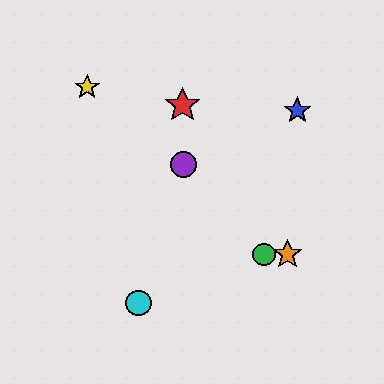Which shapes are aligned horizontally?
The green circle, the orange star are aligned horizontally.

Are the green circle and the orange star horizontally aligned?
Yes, both are at y≈254.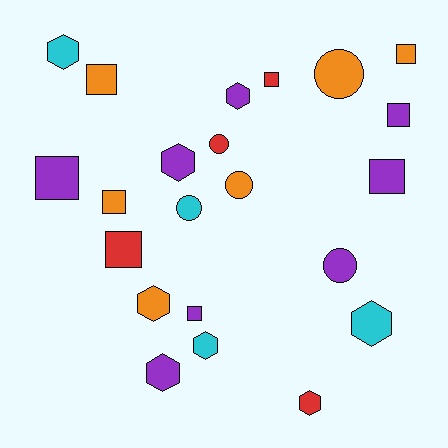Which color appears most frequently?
Purple, with 8 objects.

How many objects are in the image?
There are 22 objects.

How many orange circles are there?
There are 2 orange circles.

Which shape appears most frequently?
Square, with 9 objects.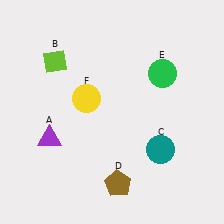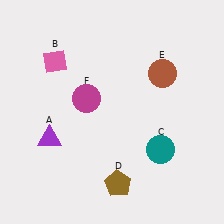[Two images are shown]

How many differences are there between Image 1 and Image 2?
There are 3 differences between the two images.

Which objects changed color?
B changed from lime to pink. E changed from green to brown. F changed from yellow to magenta.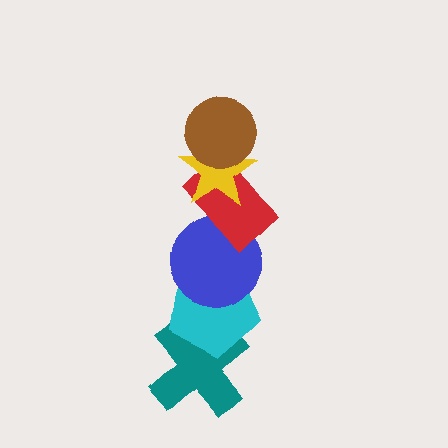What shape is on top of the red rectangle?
The yellow star is on top of the red rectangle.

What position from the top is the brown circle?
The brown circle is 1st from the top.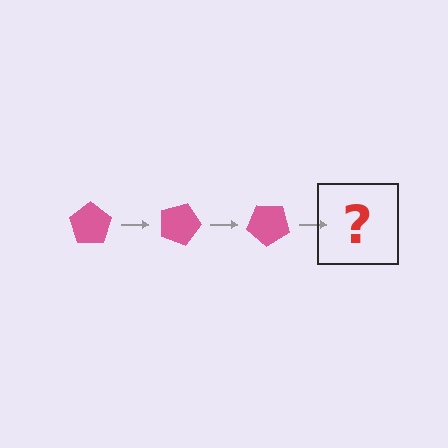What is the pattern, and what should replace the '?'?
The pattern is that the pentagon rotates 20 degrees each step. The '?' should be a pink pentagon rotated 60 degrees.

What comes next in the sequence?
The next element should be a pink pentagon rotated 60 degrees.